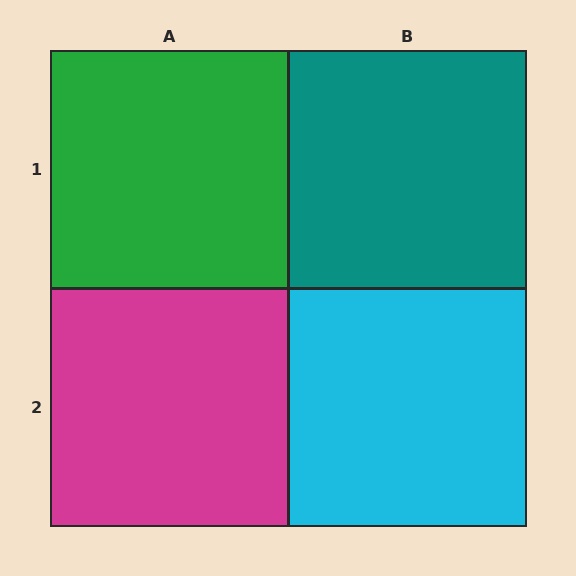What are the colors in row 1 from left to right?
Green, teal.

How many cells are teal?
1 cell is teal.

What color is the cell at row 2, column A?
Magenta.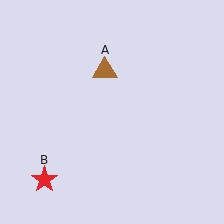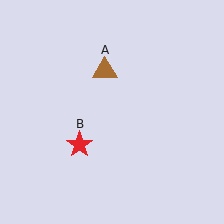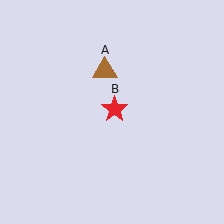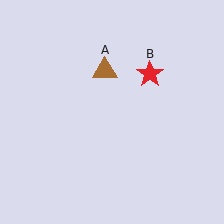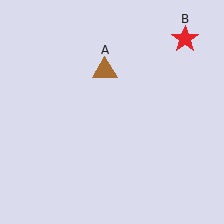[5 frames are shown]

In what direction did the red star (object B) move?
The red star (object B) moved up and to the right.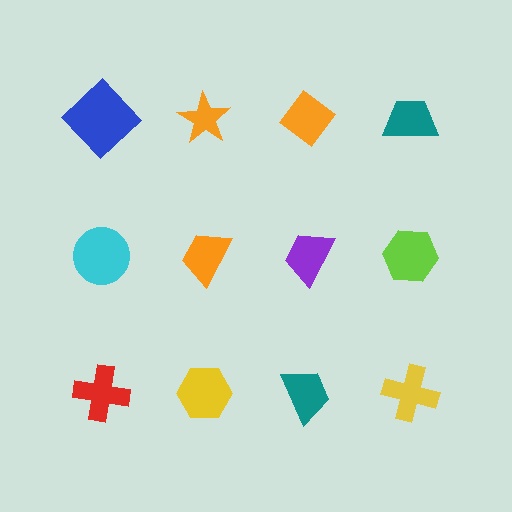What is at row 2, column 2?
An orange trapezoid.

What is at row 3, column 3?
A teal trapezoid.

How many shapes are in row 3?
4 shapes.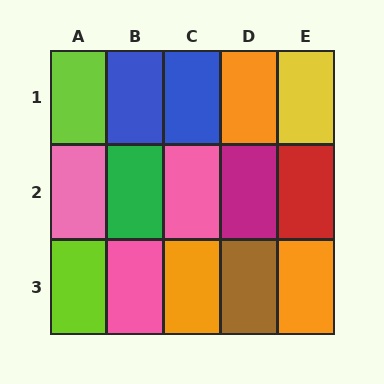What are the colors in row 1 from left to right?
Lime, blue, blue, orange, yellow.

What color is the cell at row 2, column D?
Magenta.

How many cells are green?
1 cell is green.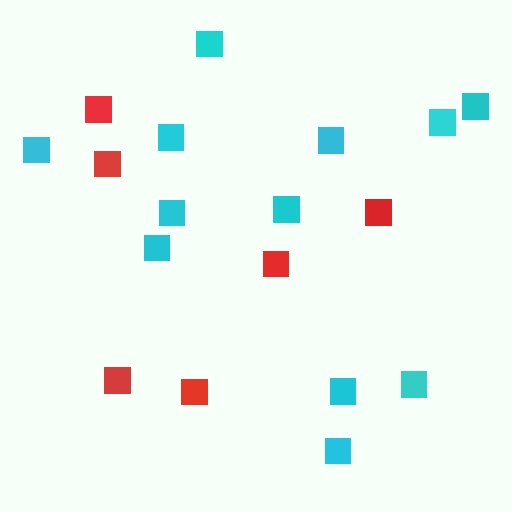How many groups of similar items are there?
There are 2 groups: one group of cyan squares (12) and one group of red squares (6).